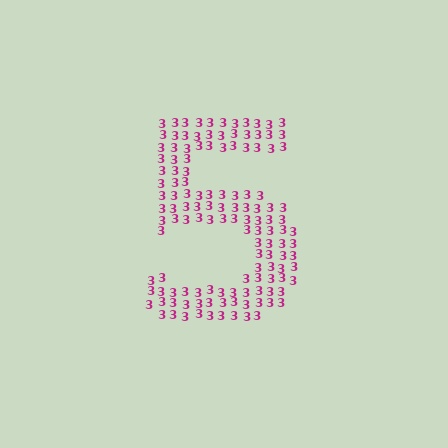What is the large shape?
The large shape is the digit 5.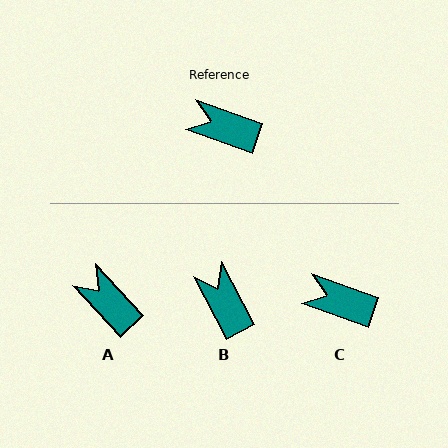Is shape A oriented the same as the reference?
No, it is off by about 28 degrees.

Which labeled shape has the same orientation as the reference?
C.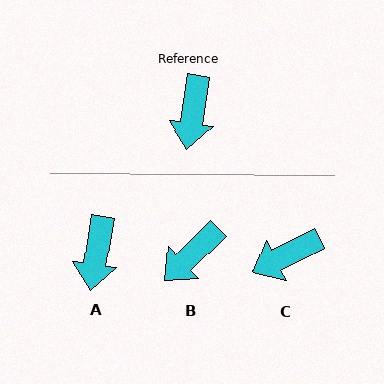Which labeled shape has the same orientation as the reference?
A.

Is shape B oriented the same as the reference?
No, it is off by about 37 degrees.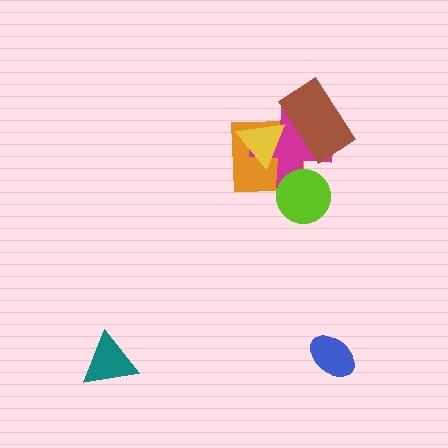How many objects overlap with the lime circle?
2 objects overlap with the lime circle.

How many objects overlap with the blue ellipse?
0 objects overlap with the blue ellipse.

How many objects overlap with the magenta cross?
4 objects overlap with the magenta cross.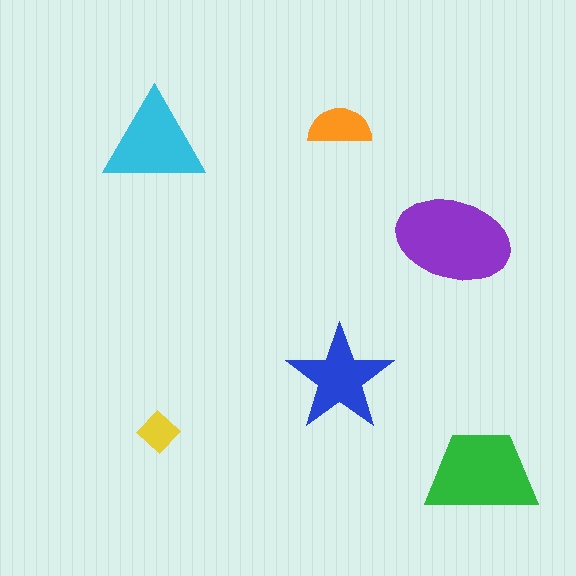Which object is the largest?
The purple ellipse.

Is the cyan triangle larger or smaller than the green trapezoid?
Smaller.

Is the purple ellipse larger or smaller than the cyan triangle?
Larger.